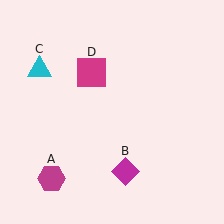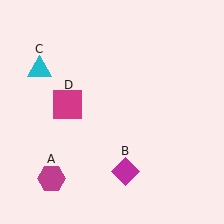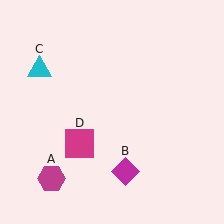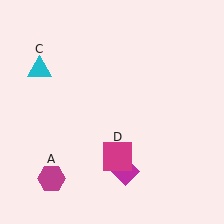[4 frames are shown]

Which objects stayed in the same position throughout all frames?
Magenta hexagon (object A) and magenta diamond (object B) and cyan triangle (object C) remained stationary.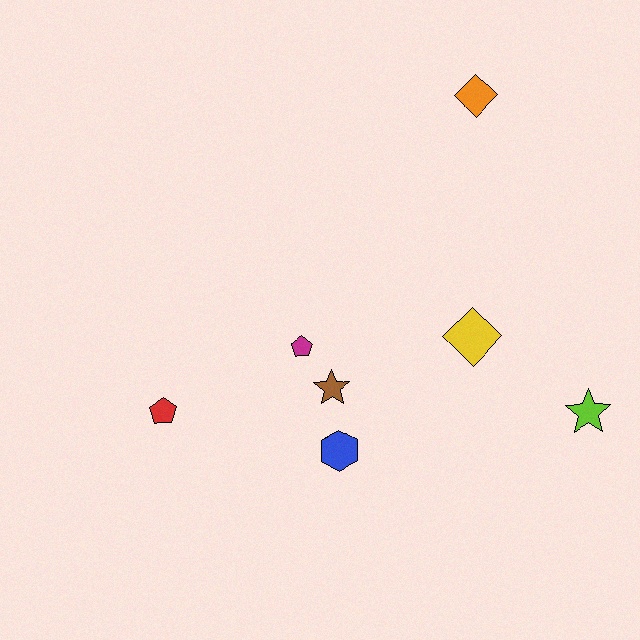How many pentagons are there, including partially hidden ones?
There are 2 pentagons.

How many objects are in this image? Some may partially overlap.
There are 7 objects.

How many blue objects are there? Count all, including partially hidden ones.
There is 1 blue object.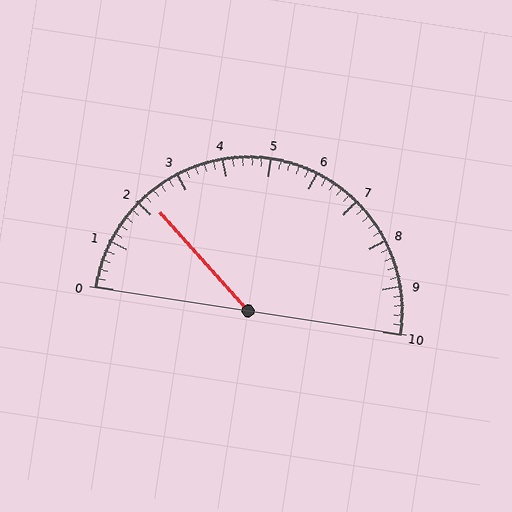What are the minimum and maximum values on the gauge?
The gauge ranges from 0 to 10.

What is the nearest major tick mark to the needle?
The nearest major tick mark is 2.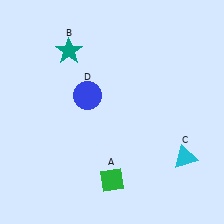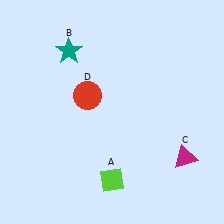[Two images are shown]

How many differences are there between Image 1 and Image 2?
There are 3 differences between the two images.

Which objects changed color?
A changed from green to lime. C changed from cyan to magenta. D changed from blue to red.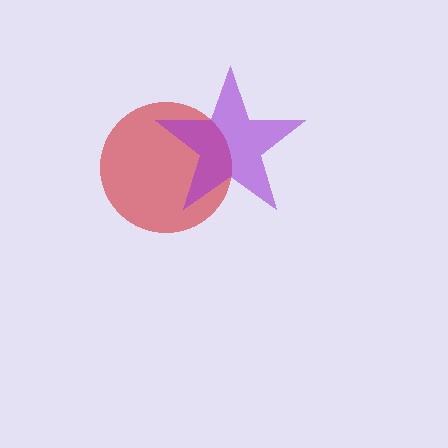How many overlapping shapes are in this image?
There are 2 overlapping shapes in the image.